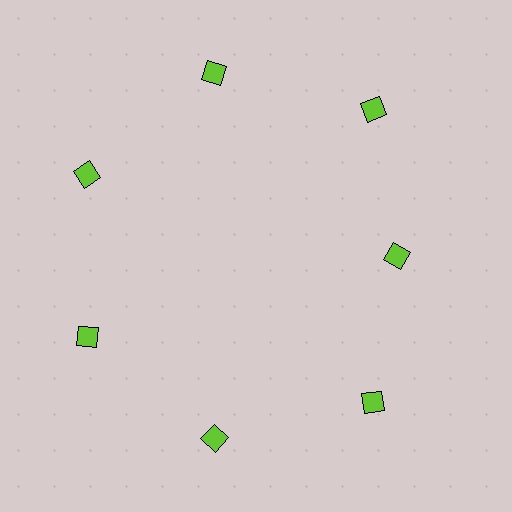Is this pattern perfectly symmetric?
No. The 7 lime diamonds are arranged in a ring, but one element near the 3 o'clock position is pulled inward toward the center, breaking the 7-fold rotational symmetry.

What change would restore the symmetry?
The symmetry would be restored by moving it outward, back onto the ring so that all 7 diamonds sit at equal angles and equal distance from the center.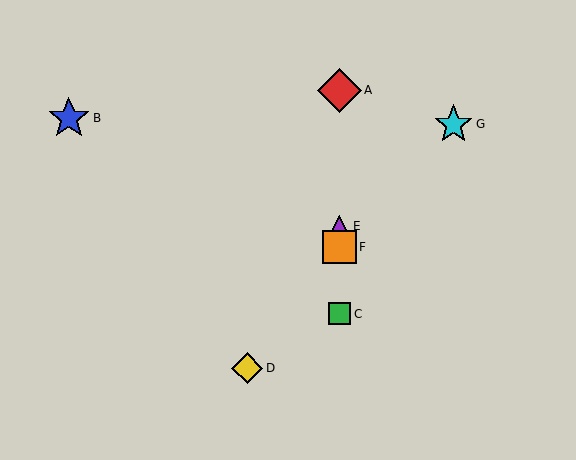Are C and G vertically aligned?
No, C is at x≈339 and G is at x≈453.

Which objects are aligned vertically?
Objects A, C, E, F are aligned vertically.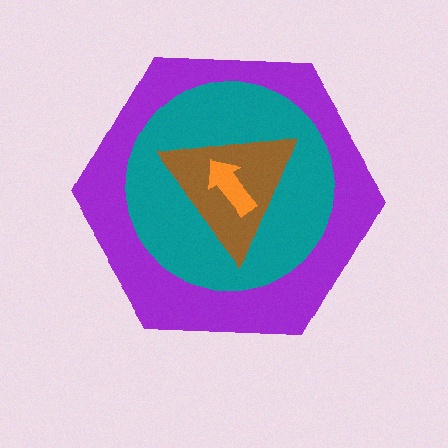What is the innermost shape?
The orange arrow.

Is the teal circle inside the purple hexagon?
Yes.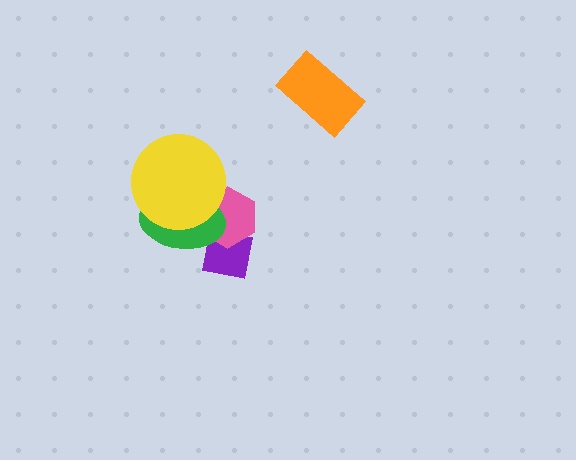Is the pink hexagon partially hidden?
Yes, it is partially covered by another shape.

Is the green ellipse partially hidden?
Yes, it is partially covered by another shape.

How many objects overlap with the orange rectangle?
0 objects overlap with the orange rectangle.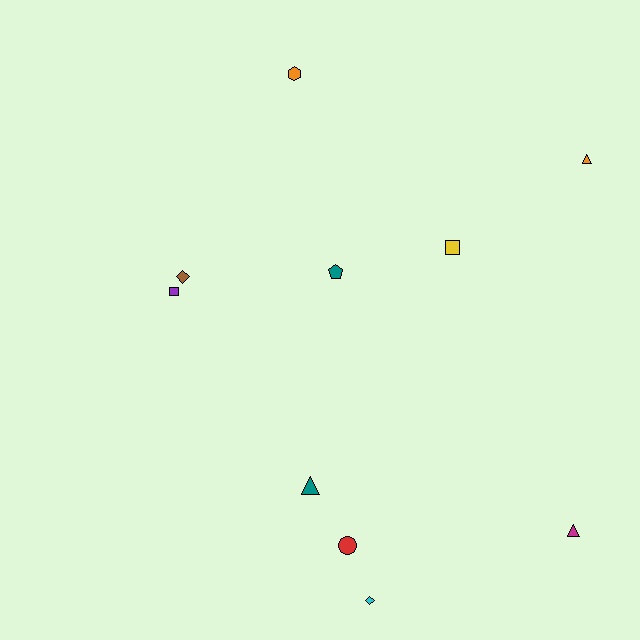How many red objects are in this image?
There is 1 red object.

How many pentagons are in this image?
There is 1 pentagon.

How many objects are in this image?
There are 10 objects.